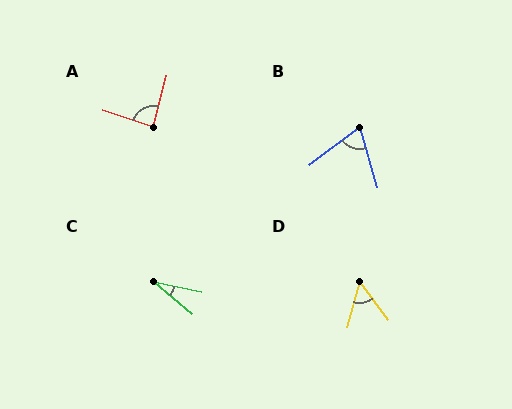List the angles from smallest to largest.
C (28°), D (52°), B (69°), A (86°).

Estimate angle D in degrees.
Approximately 52 degrees.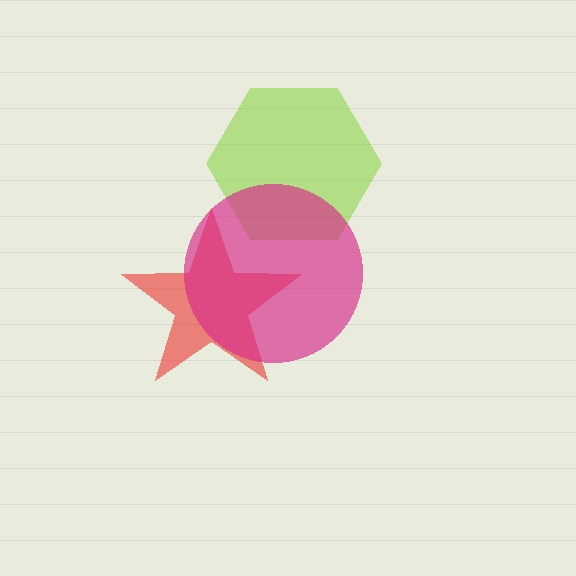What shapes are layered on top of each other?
The layered shapes are: a red star, a lime hexagon, a magenta circle.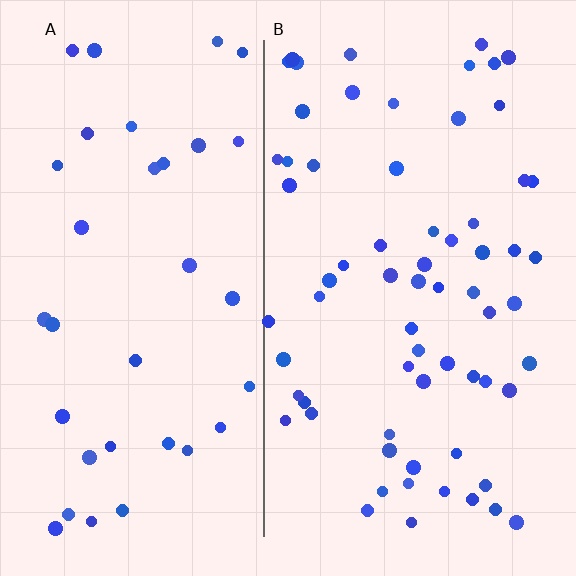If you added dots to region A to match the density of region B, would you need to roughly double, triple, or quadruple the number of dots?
Approximately double.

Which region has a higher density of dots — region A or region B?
B (the right).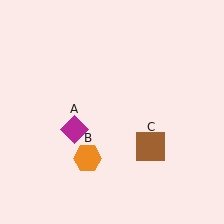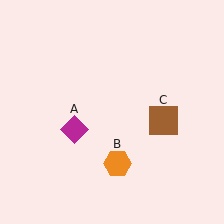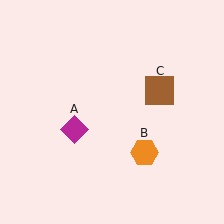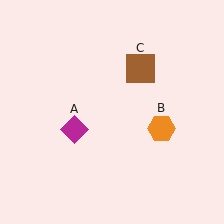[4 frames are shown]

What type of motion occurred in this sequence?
The orange hexagon (object B), brown square (object C) rotated counterclockwise around the center of the scene.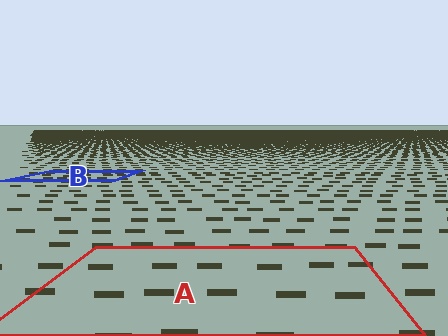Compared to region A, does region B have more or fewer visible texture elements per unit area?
Region B has more texture elements per unit area — they are packed more densely because it is farther away.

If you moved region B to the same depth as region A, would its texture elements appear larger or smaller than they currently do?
They would appear larger. At a closer depth, the same texture elements are projected at a bigger on-screen size.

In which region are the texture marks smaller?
The texture marks are smaller in region B, because it is farther away.